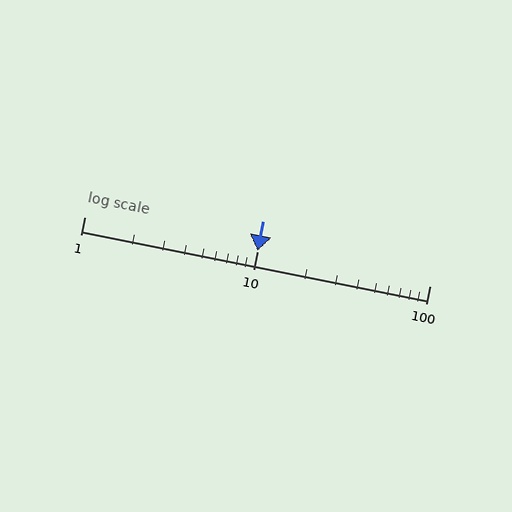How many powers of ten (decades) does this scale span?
The scale spans 2 decades, from 1 to 100.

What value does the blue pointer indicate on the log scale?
The pointer indicates approximately 10.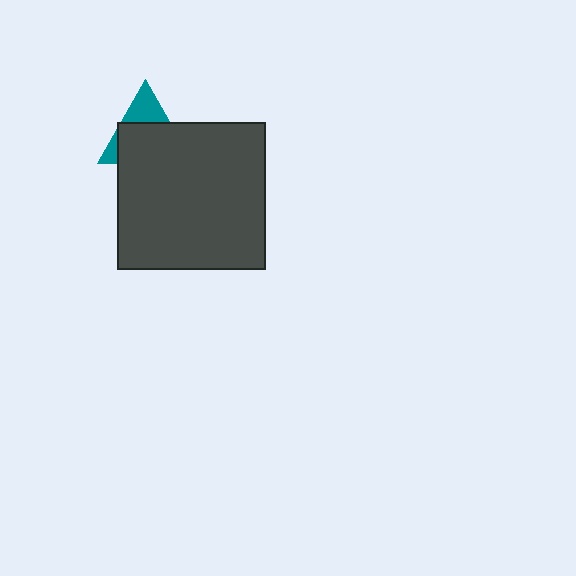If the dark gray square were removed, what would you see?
You would see the complete teal triangle.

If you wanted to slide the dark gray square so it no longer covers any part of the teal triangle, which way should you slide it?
Slide it down — that is the most direct way to separate the two shapes.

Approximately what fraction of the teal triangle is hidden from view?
Roughly 66% of the teal triangle is hidden behind the dark gray square.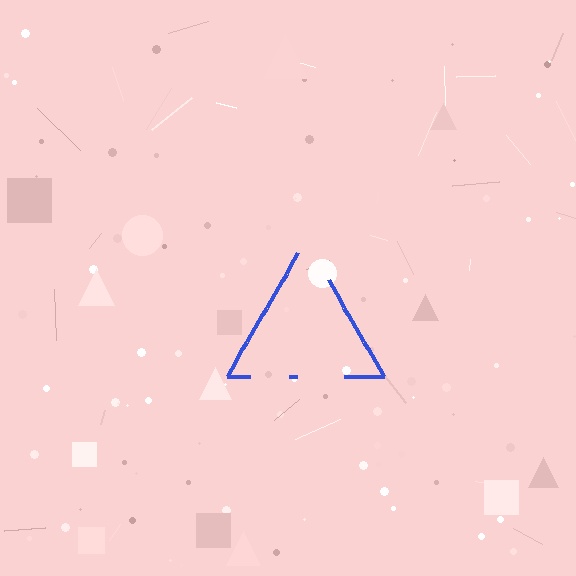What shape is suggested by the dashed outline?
The dashed outline suggests a triangle.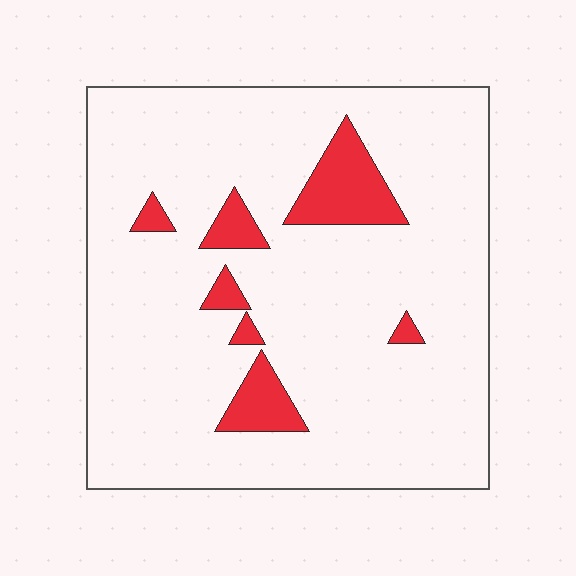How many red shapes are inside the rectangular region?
7.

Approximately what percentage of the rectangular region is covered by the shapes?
Approximately 10%.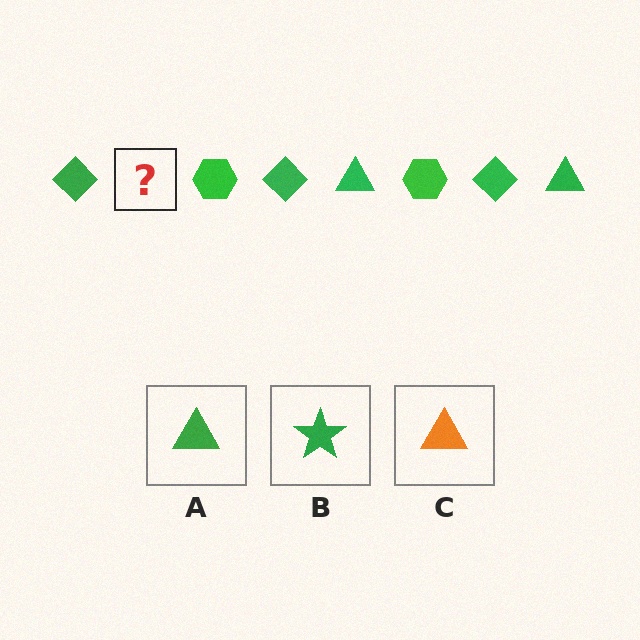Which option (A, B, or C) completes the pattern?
A.